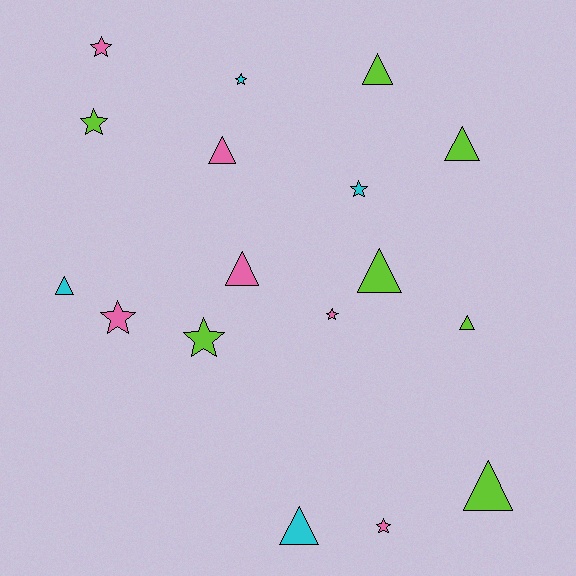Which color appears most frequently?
Lime, with 7 objects.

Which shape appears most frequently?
Triangle, with 9 objects.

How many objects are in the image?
There are 17 objects.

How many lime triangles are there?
There are 5 lime triangles.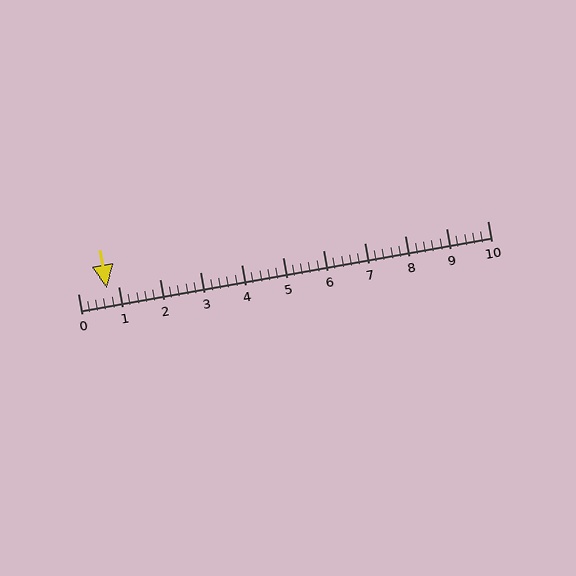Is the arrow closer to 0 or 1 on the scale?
The arrow is closer to 1.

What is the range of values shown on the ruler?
The ruler shows values from 0 to 10.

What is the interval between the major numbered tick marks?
The major tick marks are spaced 1 units apart.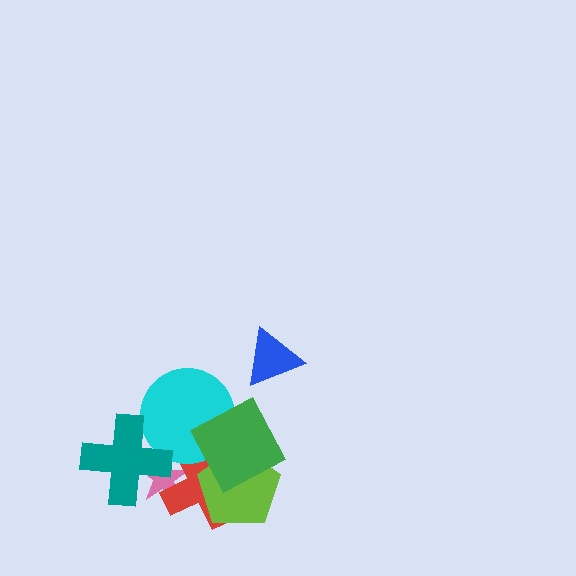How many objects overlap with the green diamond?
3 objects overlap with the green diamond.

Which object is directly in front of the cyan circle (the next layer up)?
The green diamond is directly in front of the cyan circle.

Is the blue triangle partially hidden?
No, no other shape covers it.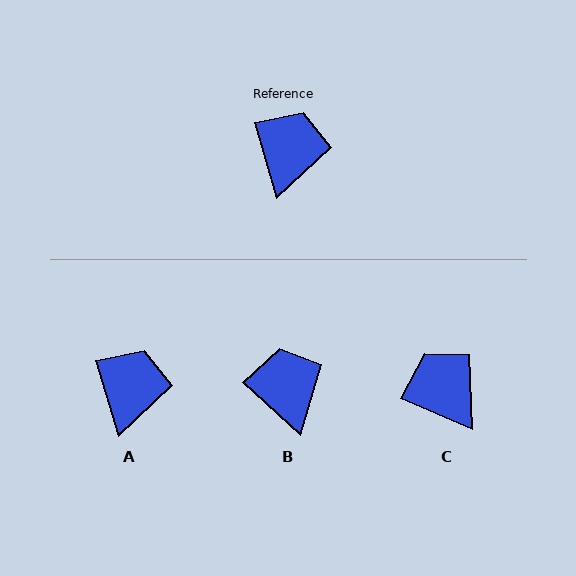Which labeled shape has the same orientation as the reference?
A.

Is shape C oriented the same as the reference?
No, it is off by about 50 degrees.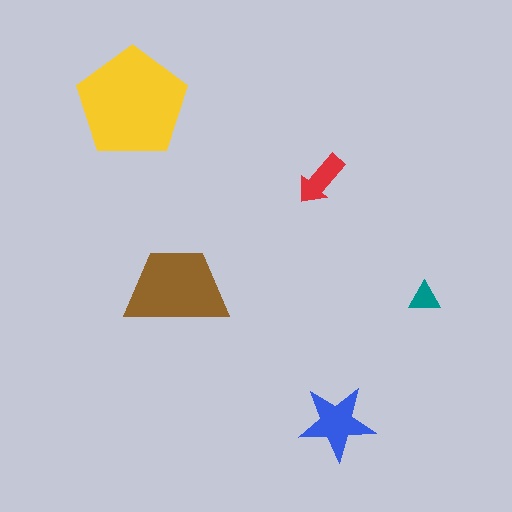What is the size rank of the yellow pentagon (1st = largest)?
1st.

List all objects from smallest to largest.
The teal triangle, the red arrow, the blue star, the brown trapezoid, the yellow pentagon.